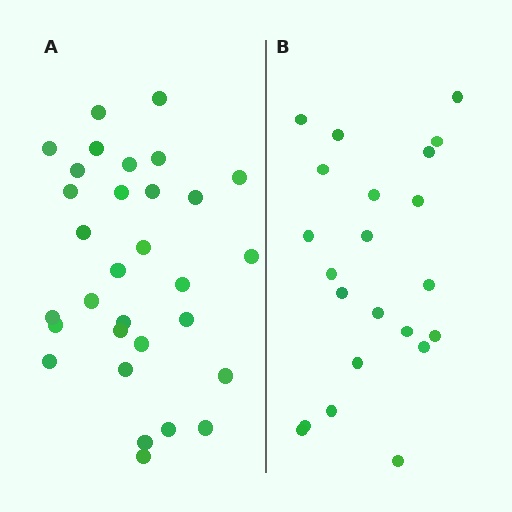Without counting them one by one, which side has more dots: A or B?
Region A (the left region) has more dots.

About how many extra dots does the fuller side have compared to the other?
Region A has roughly 8 or so more dots than region B.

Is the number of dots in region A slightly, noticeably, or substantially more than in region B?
Region A has noticeably more, but not dramatically so. The ratio is roughly 1.4 to 1.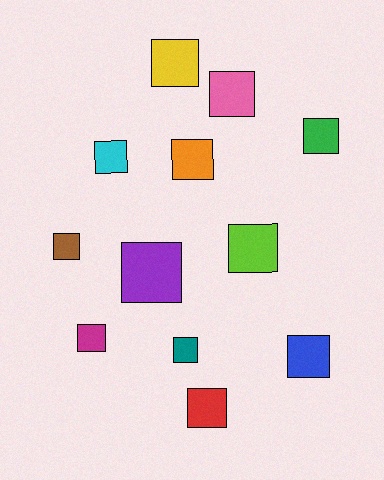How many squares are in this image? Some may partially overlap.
There are 12 squares.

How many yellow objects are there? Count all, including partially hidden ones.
There is 1 yellow object.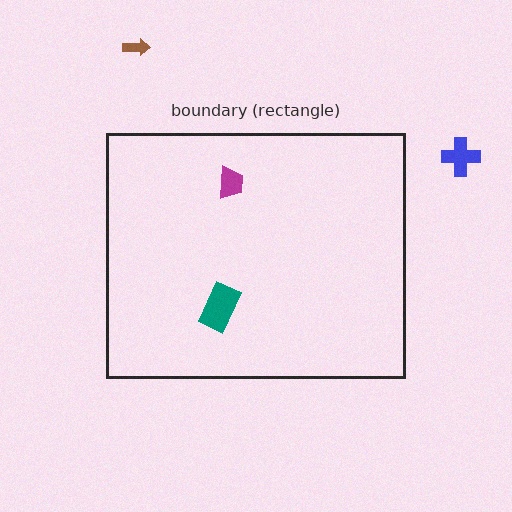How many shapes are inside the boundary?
2 inside, 2 outside.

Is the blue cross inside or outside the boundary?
Outside.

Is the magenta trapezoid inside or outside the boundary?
Inside.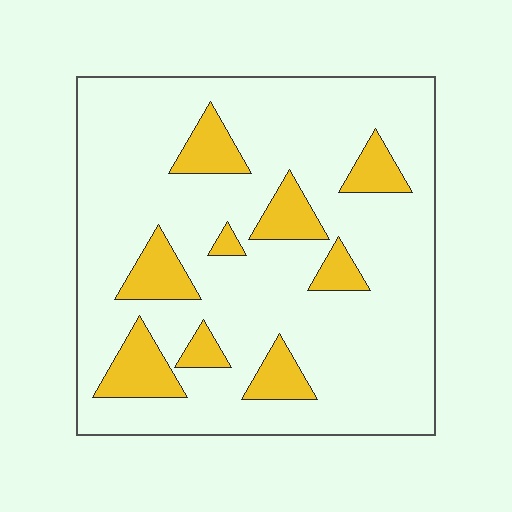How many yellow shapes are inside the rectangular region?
9.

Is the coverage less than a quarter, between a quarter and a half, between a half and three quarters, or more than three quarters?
Less than a quarter.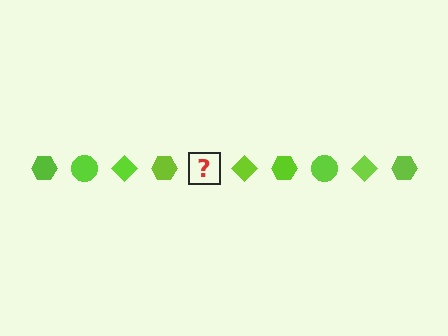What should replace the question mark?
The question mark should be replaced with a lime circle.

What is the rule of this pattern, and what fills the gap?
The rule is that the pattern cycles through hexagon, circle, diamond shapes in lime. The gap should be filled with a lime circle.